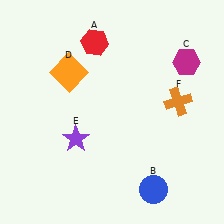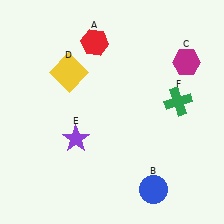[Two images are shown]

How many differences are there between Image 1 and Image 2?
There are 2 differences between the two images.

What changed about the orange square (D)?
In Image 1, D is orange. In Image 2, it changed to yellow.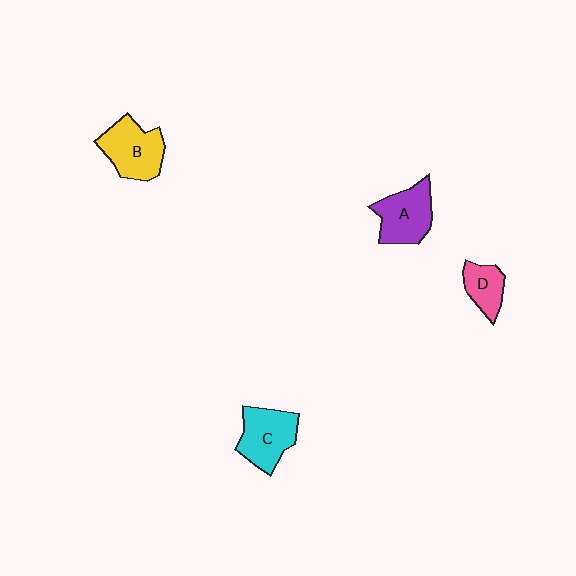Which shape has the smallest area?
Shape D (pink).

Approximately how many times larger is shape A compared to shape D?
Approximately 1.6 times.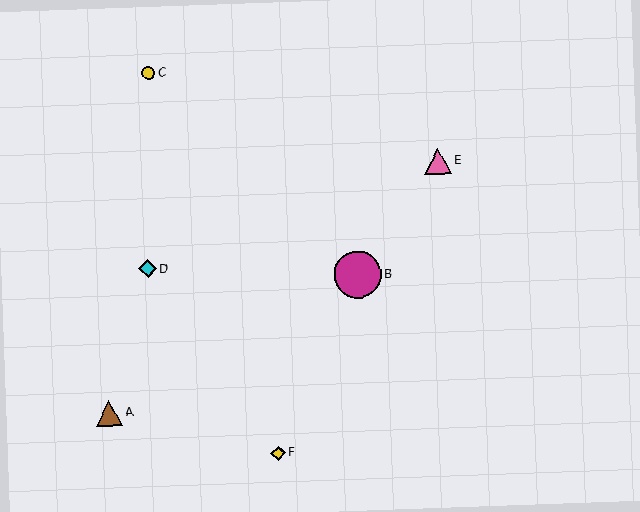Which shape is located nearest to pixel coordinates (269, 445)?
The yellow diamond (labeled F) at (278, 453) is nearest to that location.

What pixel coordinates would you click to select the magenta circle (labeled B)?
Click at (357, 275) to select the magenta circle B.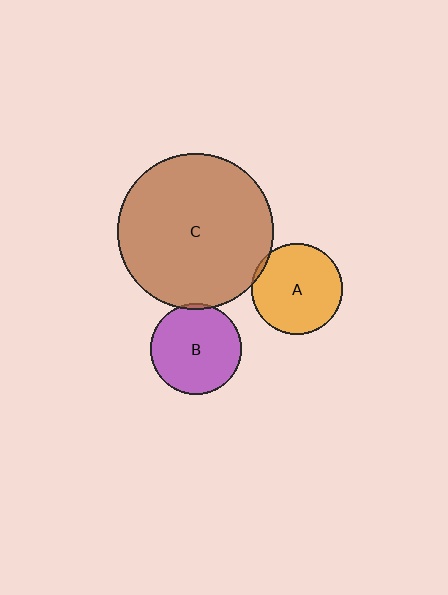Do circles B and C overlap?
Yes.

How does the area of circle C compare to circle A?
Approximately 3.0 times.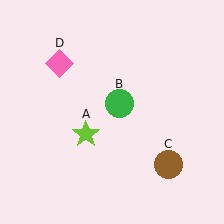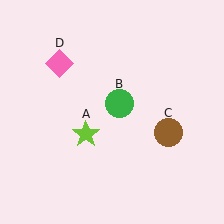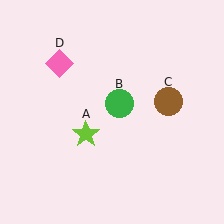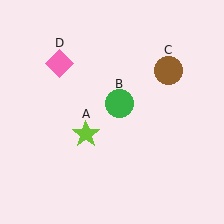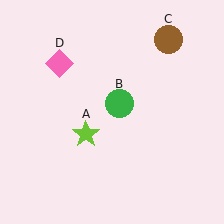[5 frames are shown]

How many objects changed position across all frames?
1 object changed position: brown circle (object C).